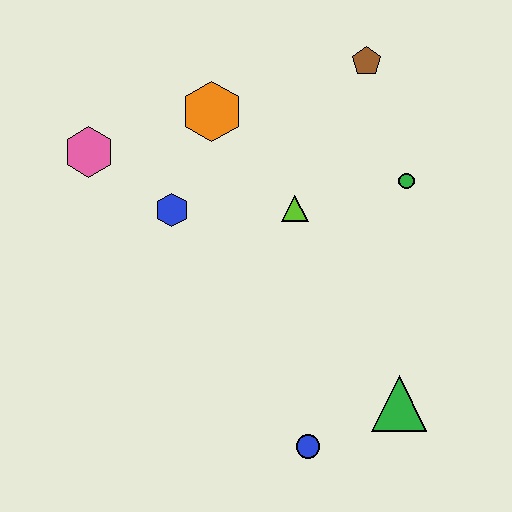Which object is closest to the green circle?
The lime triangle is closest to the green circle.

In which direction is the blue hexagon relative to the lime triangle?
The blue hexagon is to the left of the lime triangle.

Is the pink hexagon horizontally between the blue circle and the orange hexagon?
No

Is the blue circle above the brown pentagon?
No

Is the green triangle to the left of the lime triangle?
No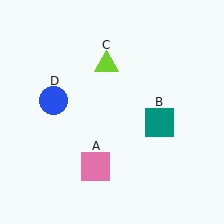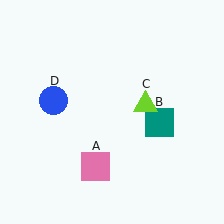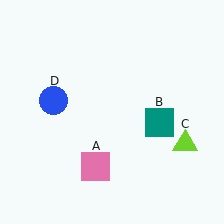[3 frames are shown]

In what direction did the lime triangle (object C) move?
The lime triangle (object C) moved down and to the right.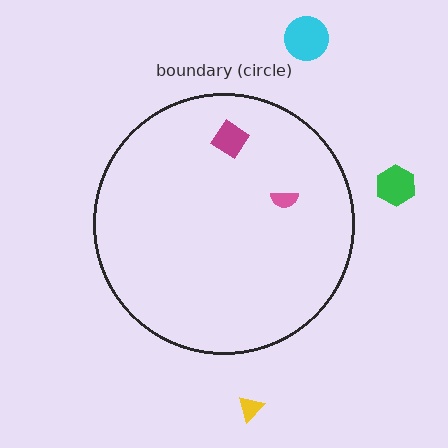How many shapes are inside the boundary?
2 inside, 3 outside.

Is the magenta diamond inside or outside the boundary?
Inside.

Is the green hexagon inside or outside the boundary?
Outside.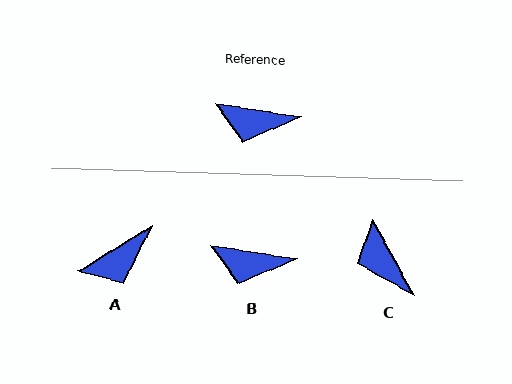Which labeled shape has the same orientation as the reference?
B.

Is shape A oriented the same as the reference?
No, it is off by about 41 degrees.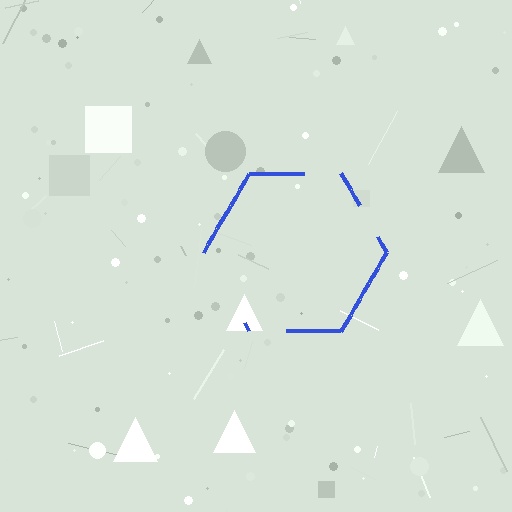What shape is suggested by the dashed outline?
The dashed outline suggests a hexagon.